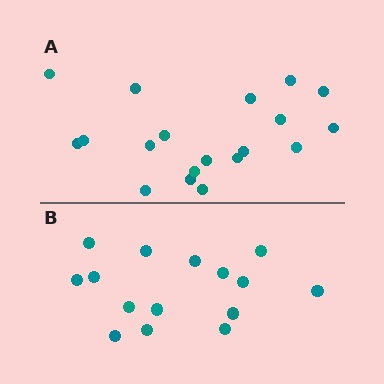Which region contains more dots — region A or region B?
Region A (the top region) has more dots.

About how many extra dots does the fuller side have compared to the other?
Region A has about 4 more dots than region B.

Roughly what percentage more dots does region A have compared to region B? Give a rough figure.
About 25% more.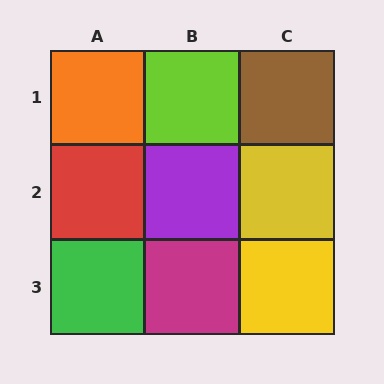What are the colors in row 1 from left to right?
Orange, lime, brown.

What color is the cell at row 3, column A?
Green.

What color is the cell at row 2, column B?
Purple.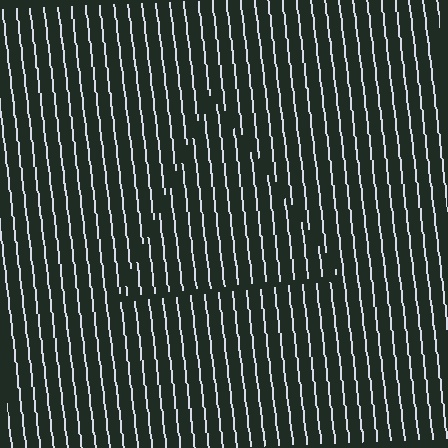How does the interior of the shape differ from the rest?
The interior of the shape contains the same grating, shifted by half a period — the contour is defined by the phase discontinuity where line-ends from the inner and outer gratings abut.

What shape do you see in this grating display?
An illusory triangle. The interior of the shape contains the same grating, shifted by half a period — the contour is defined by the phase discontinuity where line-ends from the inner and outer gratings abut.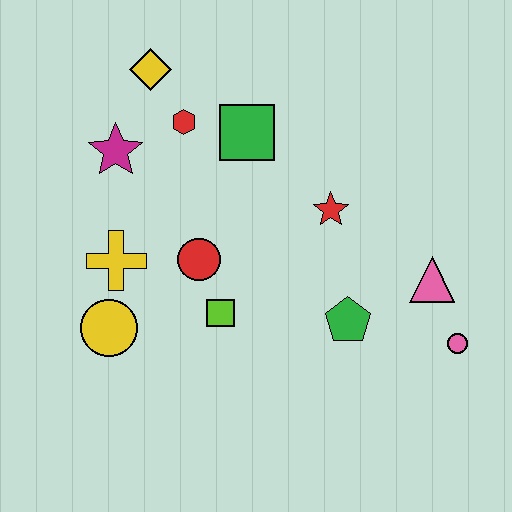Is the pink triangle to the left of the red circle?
No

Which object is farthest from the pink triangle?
The yellow diamond is farthest from the pink triangle.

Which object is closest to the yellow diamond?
The red hexagon is closest to the yellow diamond.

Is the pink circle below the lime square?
Yes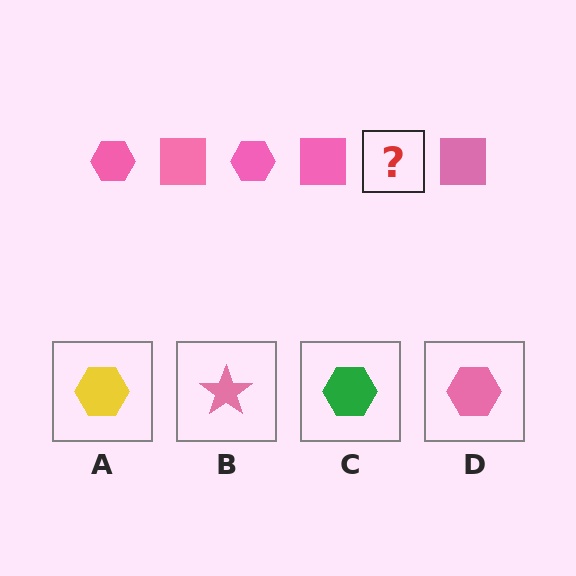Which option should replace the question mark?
Option D.